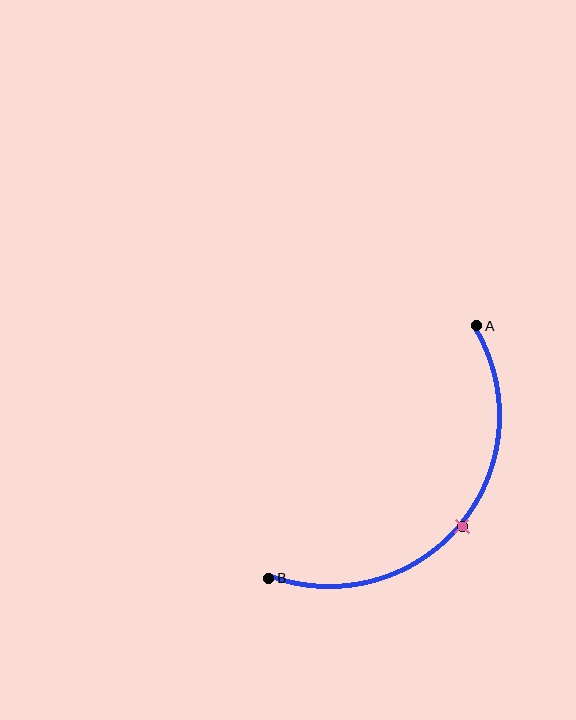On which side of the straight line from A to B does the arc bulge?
The arc bulges below and to the right of the straight line connecting A and B.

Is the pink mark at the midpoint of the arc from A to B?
Yes. The pink mark lies on the arc at equal arc-length from both A and B — it is the arc midpoint.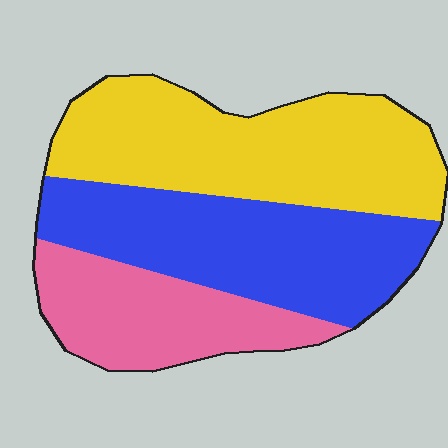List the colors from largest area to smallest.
From largest to smallest: yellow, blue, pink.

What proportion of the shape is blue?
Blue takes up about three eighths (3/8) of the shape.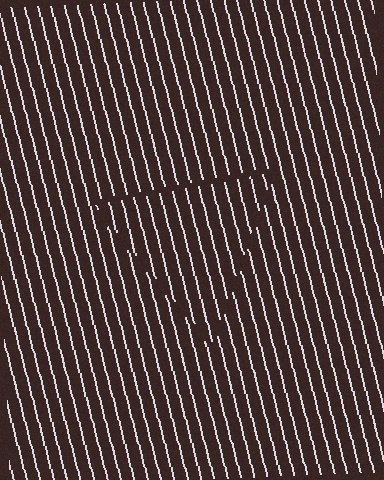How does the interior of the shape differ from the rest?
The interior of the shape contains the same grating, shifted by half a period — the contour is defined by the phase discontinuity where line-ends from the inner and outer gratings abut.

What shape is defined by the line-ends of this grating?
An illusory triangle. The interior of the shape contains the same grating, shifted by half a period — the contour is defined by the phase discontinuity where line-ends from the inner and outer gratings abut.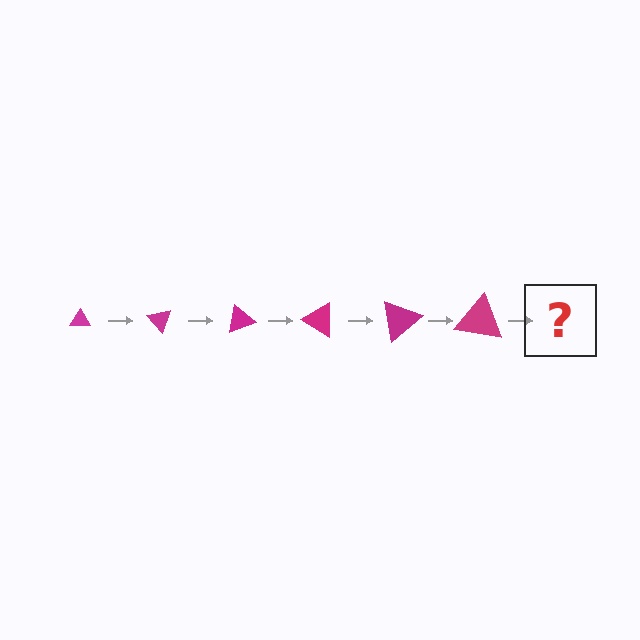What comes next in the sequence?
The next element should be a triangle, larger than the previous one and rotated 300 degrees from the start.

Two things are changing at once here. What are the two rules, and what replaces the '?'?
The two rules are that the triangle grows larger each step and it rotates 50 degrees each step. The '?' should be a triangle, larger than the previous one and rotated 300 degrees from the start.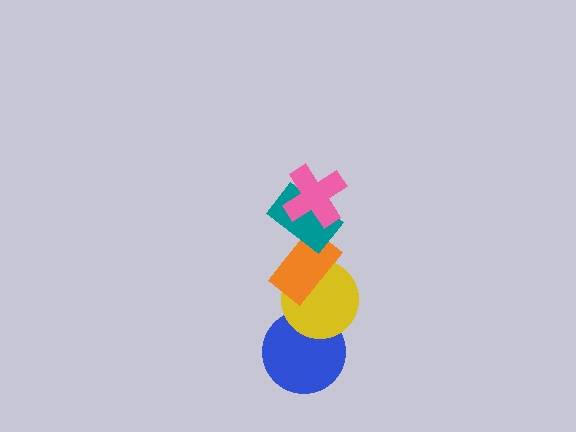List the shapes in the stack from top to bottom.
From top to bottom: the pink cross, the teal rectangle, the orange rectangle, the yellow circle, the blue circle.